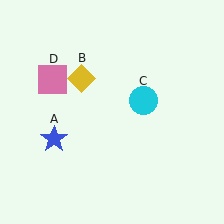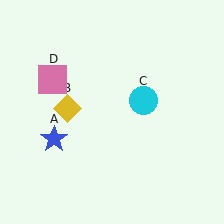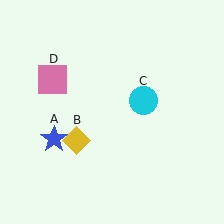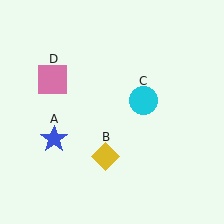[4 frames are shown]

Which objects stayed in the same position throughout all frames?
Blue star (object A) and cyan circle (object C) and pink square (object D) remained stationary.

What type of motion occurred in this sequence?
The yellow diamond (object B) rotated counterclockwise around the center of the scene.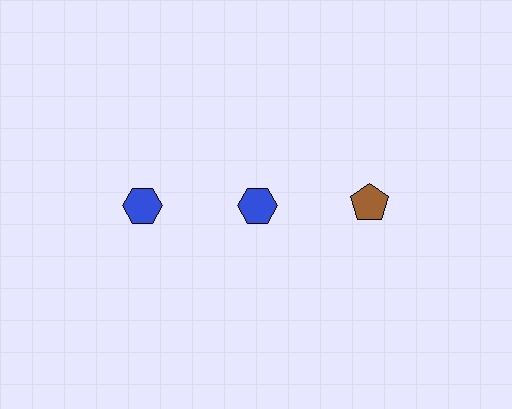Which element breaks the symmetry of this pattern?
The brown pentagon in the top row, center column breaks the symmetry. All other shapes are blue hexagons.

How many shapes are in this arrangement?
There are 3 shapes arranged in a grid pattern.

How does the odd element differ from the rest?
It differs in both color (brown instead of blue) and shape (pentagon instead of hexagon).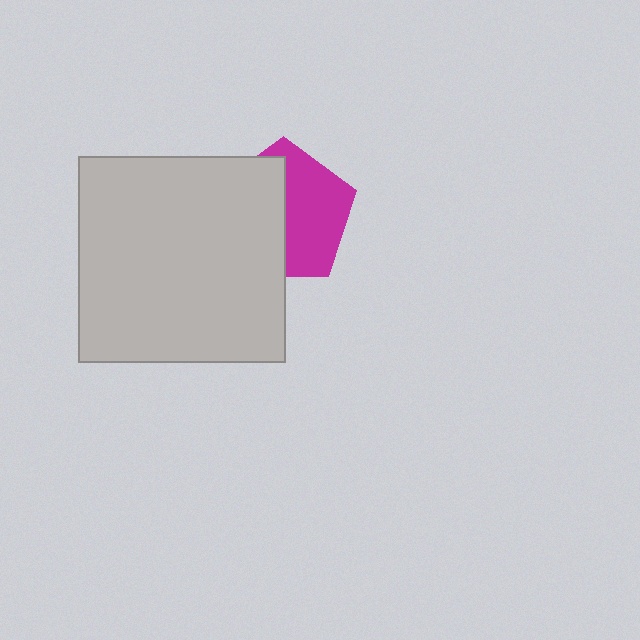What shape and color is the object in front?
The object in front is a light gray square.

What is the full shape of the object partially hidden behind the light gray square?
The partially hidden object is a magenta pentagon.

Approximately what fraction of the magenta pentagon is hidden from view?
Roughly 50% of the magenta pentagon is hidden behind the light gray square.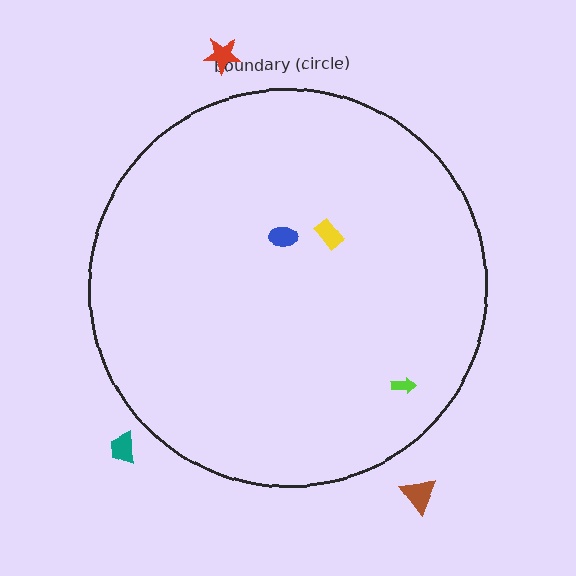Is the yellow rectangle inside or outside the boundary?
Inside.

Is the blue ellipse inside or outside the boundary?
Inside.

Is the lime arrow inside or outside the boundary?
Inside.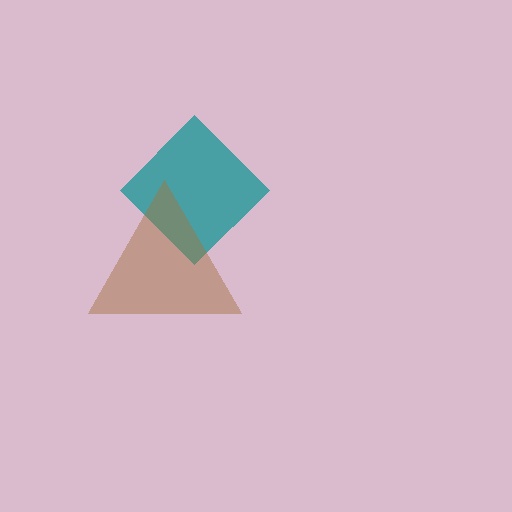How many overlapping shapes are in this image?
There are 2 overlapping shapes in the image.